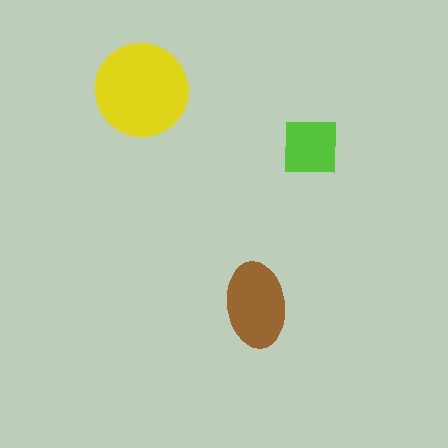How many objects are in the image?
There are 3 objects in the image.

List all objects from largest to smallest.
The yellow circle, the brown ellipse, the lime square.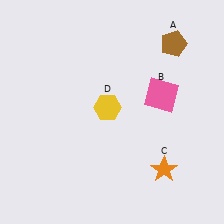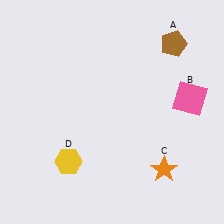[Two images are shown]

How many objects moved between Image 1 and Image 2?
2 objects moved between the two images.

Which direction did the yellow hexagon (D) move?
The yellow hexagon (D) moved down.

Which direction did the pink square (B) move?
The pink square (B) moved right.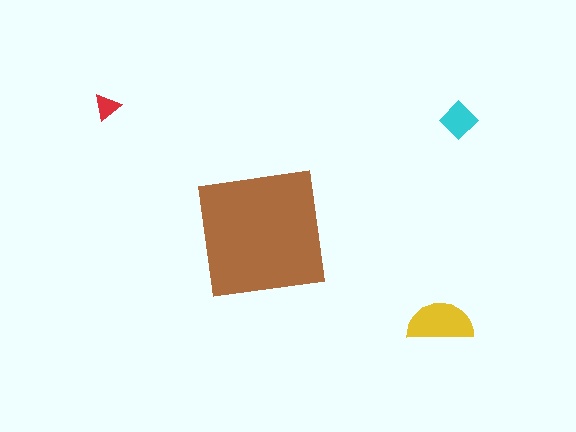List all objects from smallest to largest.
The red triangle, the cyan diamond, the yellow semicircle, the brown square.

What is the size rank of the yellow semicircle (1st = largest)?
2nd.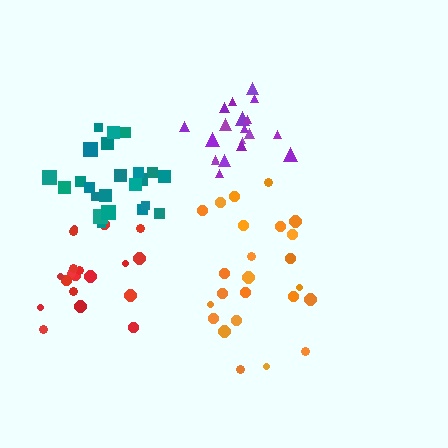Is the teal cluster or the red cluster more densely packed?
Teal.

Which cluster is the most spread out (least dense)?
Orange.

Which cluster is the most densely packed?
Purple.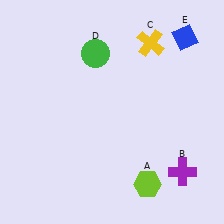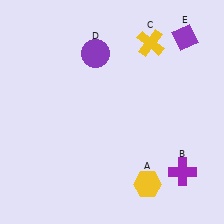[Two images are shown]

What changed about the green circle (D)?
In Image 1, D is green. In Image 2, it changed to purple.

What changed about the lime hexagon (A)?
In Image 1, A is lime. In Image 2, it changed to yellow.